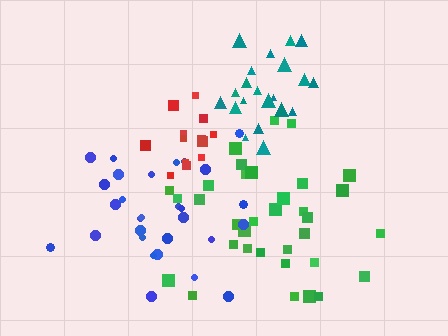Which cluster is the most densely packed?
Teal.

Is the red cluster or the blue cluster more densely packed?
Red.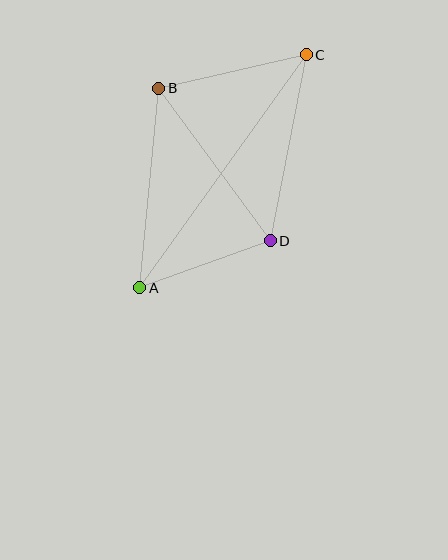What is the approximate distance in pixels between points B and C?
The distance between B and C is approximately 152 pixels.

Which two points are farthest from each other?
Points A and C are farthest from each other.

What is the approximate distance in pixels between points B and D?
The distance between B and D is approximately 189 pixels.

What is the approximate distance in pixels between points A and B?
The distance between A and B is approximately 200 pixels.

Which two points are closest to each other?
Points A and D are closest to each other.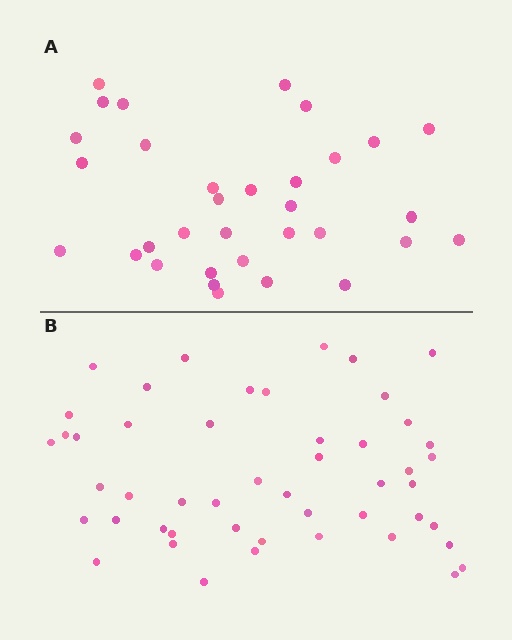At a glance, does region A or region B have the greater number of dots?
Region B (the bottom region) has more dots.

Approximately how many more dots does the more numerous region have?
Region B has approximately 15 more dots than region A.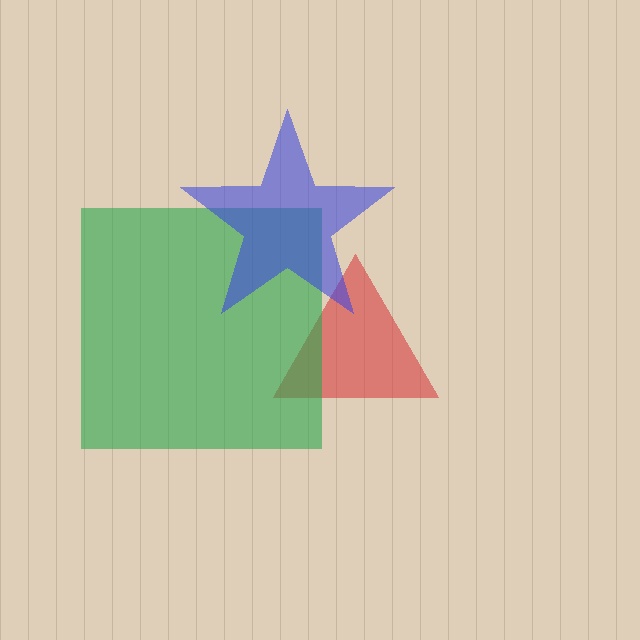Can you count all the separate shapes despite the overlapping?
Yes, there are 3 separate shapes.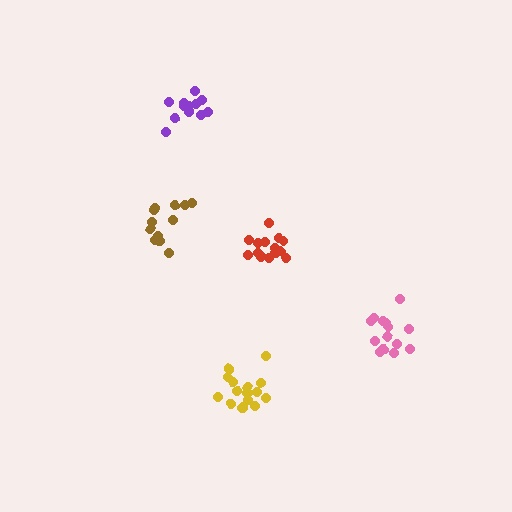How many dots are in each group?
Group 1: 16 dots, Group 2: 14 dots, Group 3: 12 dots, Group 4: 14 dots, Group 5: 13 dots (69 total).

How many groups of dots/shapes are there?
There are 5 groups.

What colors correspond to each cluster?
The clusters are colored: yellow, pink, brown, red, purple.